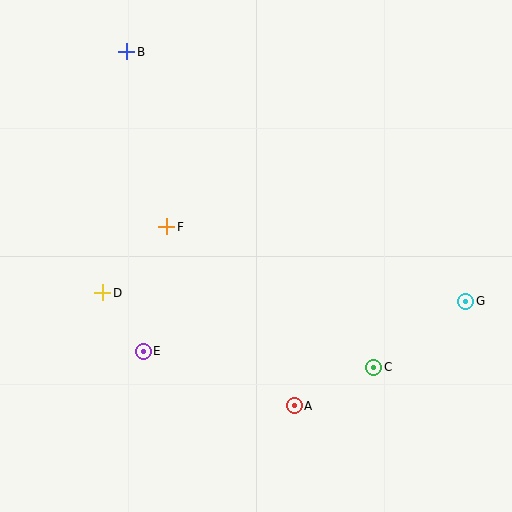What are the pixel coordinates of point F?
Point F is at (167, 227).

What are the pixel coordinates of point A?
Point A is at (294, 406).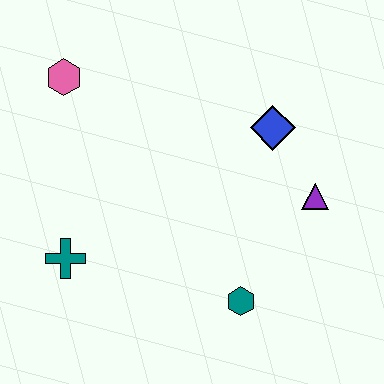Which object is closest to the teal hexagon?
The purple triangle is closest to the teal hexagon.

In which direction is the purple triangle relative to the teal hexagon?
The purple triangle is above the teal hexagon.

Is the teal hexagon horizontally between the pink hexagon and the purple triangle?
Yes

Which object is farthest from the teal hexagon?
The pink hexagon is farthest from the teal hexagon.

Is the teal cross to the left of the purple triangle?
Yes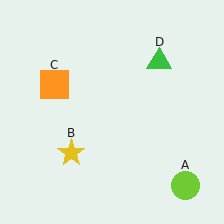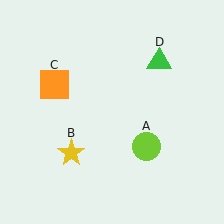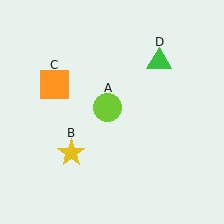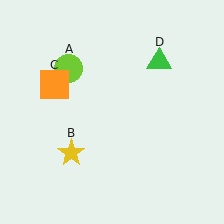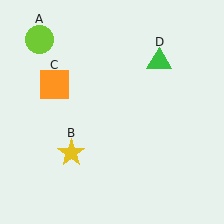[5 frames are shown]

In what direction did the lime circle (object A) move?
The lime circle (object A) moved up and to the left.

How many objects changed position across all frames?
1 object changed position: lime circle (object A).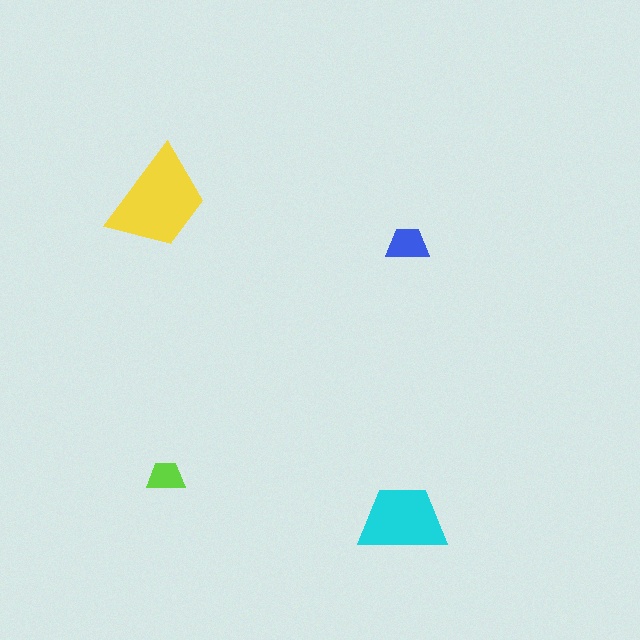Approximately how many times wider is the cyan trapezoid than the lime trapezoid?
About 2.5 times wider.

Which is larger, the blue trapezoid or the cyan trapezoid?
The cyan one.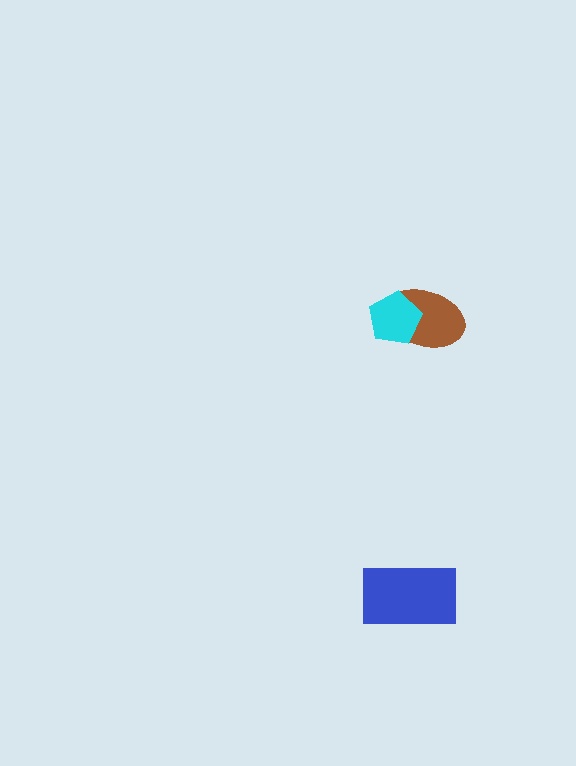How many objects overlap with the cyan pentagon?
1 object overlaps with the cyan pentagon.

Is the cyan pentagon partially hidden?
No, no other shape covers it.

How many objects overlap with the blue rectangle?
0 objects overlap with the blue rectangle.